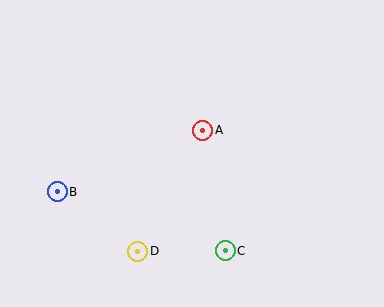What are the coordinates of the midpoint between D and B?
The midpoint between D and B is at (97, 222).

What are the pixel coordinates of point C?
Point C is at (225, 251).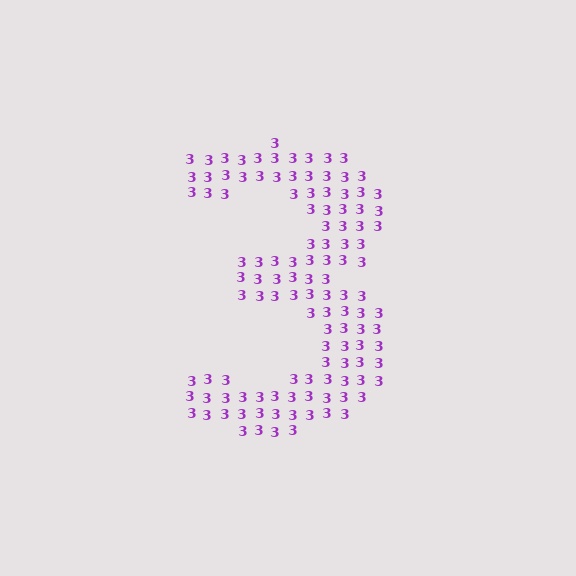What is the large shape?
The large shape is the digit 3.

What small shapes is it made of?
It is made of small digit 3's.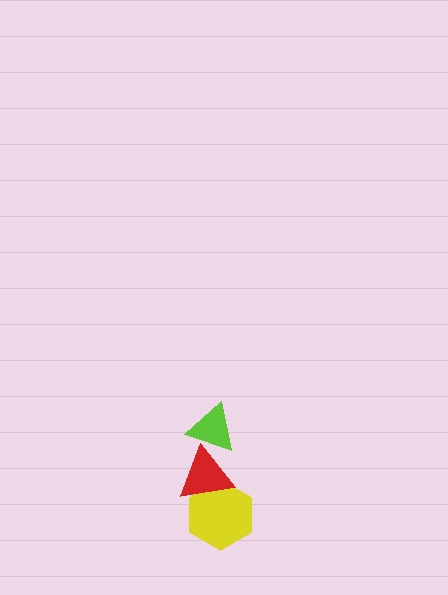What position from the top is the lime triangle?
The lime triangle is 1st from the top.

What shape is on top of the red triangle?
The lime triangle is on top of the red triangle.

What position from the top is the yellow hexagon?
The yellow hexagon is 3rd from the top.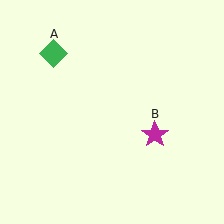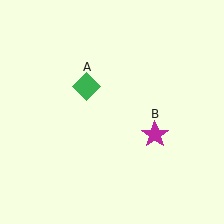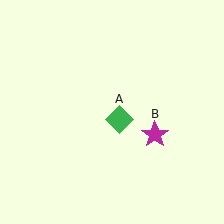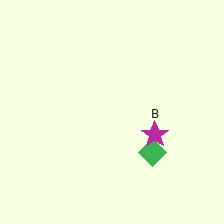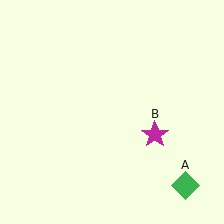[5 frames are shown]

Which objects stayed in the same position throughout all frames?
Magenta star (object B) remained stationary.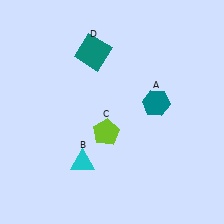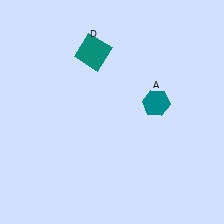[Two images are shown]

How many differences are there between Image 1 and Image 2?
There are 2 differences between the two images.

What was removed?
The lime pentagon (C), the cyan triangle (B) were removed in Image 2.